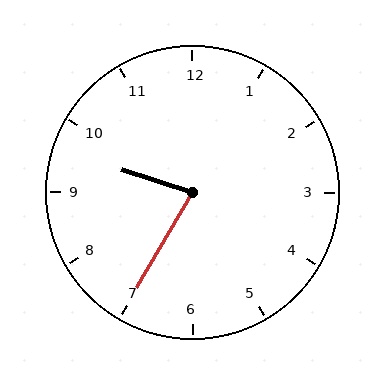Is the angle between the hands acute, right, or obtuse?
It is acute.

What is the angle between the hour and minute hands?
Approximately 78 degrees.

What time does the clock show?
9:35.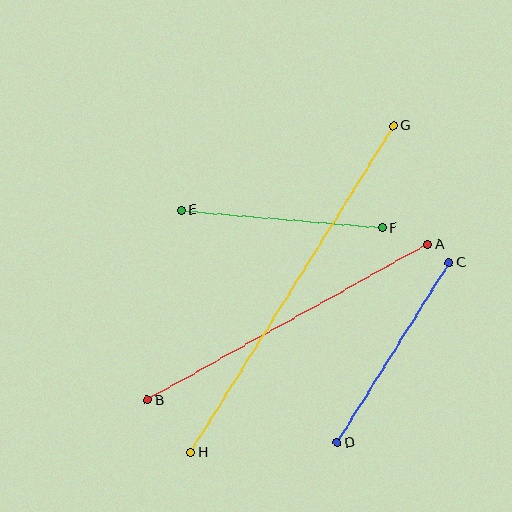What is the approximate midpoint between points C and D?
The midpoint is at approximately (393, 353) pixels.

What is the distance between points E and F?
The distance is approximately 201 pixels.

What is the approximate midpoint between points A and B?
The midpoint is at approximately (287, 322) pixels.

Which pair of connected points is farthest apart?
Points G and H are farthest apart.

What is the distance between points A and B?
The distance is approximately 320 pixels.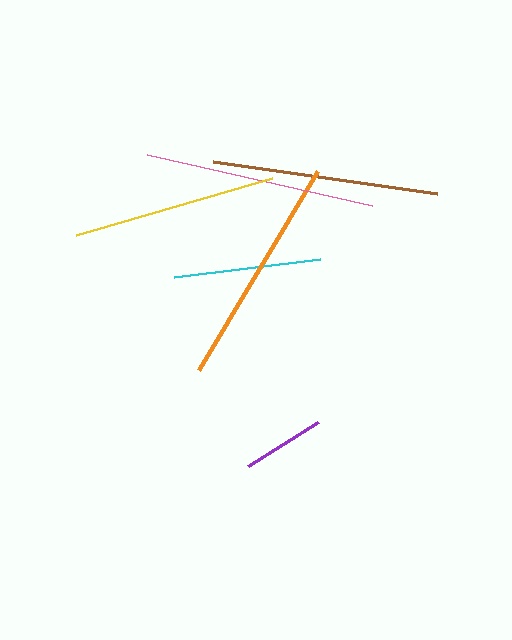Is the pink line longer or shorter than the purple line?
The pink line is longer than the purple line.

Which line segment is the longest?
The orange line is the longest at approximately 232 pixels.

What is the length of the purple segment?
The purple segment is approximately 83 pixels long.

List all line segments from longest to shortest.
From longest to shortest: orange, pink, brown, yellow, cyan, purple.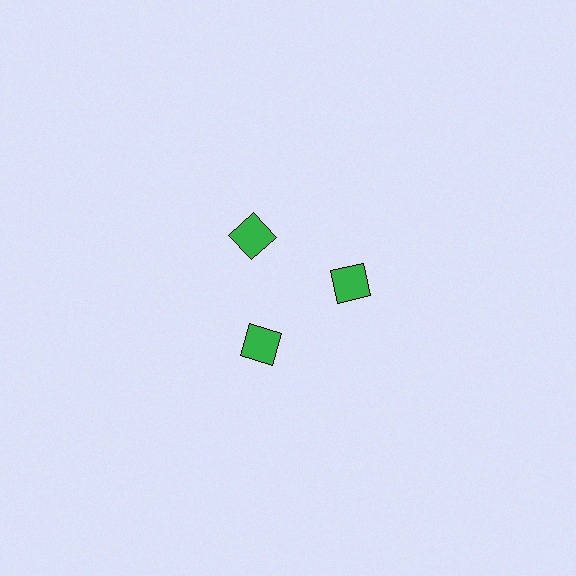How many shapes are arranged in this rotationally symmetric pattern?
There are 3 shapes, arranged in 3 groups of 1.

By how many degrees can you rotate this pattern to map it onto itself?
The pattern maps onto itself every 120 degrees of rotation.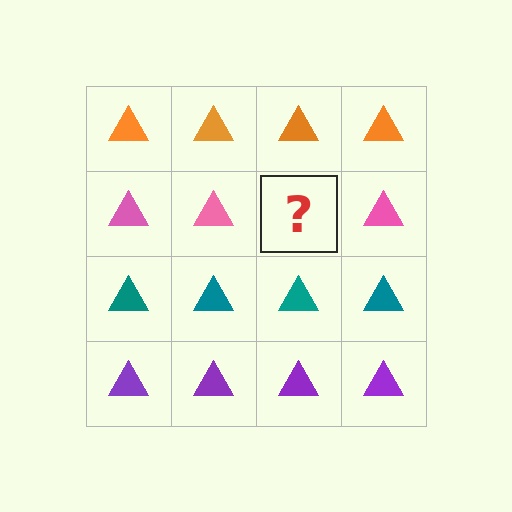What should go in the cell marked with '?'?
The missing cell should contain a pink triangle.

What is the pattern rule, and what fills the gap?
The rule is that each row has a consistent color. The gap should be filled with a pink triangle.